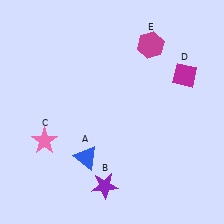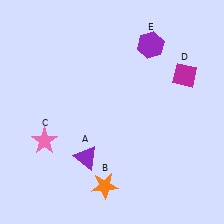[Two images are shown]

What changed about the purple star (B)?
In Image 1, B is purple. In Image 2, it changed to orange.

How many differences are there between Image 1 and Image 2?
There are 3 differences between the two images.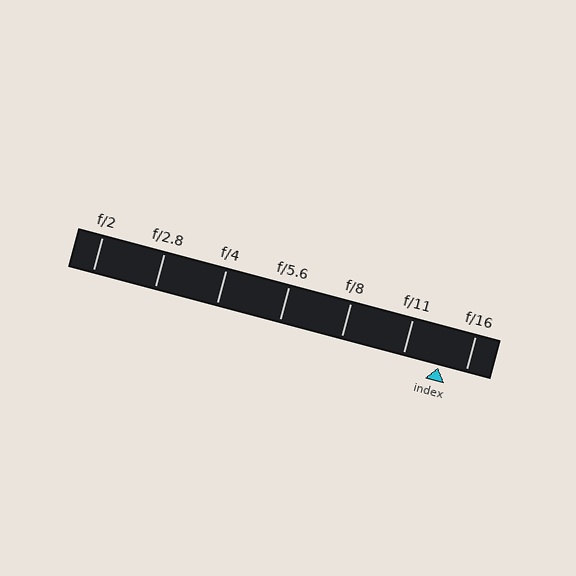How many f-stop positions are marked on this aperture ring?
There are 7 f-stop positions marked.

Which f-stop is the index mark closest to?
The index mark is closest to f/16.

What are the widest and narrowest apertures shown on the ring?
The widest aperture shown is f/2 and the narrowest is f/16.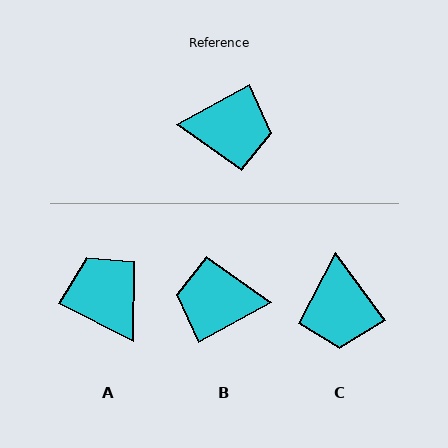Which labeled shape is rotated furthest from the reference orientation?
B, about 180 degrees away.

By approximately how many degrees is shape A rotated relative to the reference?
Approximately 124 degrees counter-clockwise.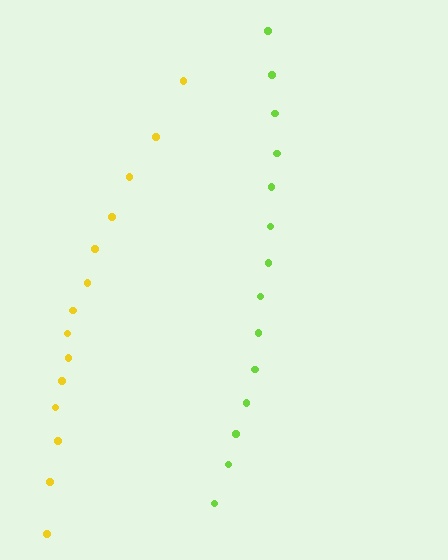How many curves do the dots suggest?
There are 2 distinct paths.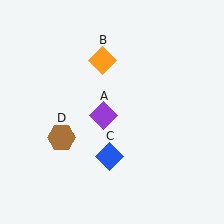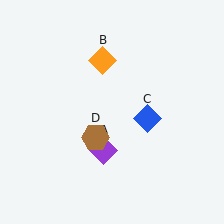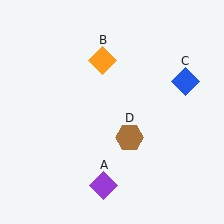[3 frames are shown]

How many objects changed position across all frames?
3 objects changed position: purple diamond (object A), blue diamond (object C), brown hexagon (object D).